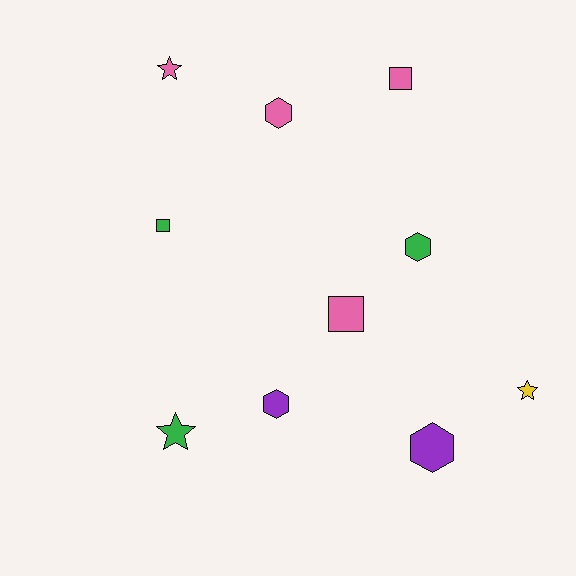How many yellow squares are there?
There are no yellow squares.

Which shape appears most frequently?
Hexagon, with 4 objects.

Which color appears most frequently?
Pink, with 4 objects.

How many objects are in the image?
There are 10 objects.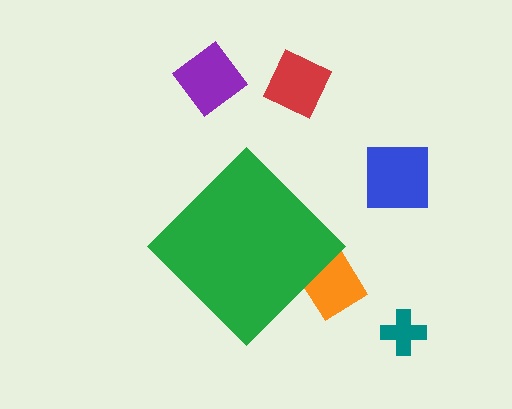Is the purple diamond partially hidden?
No, the purple diamond is fully visible.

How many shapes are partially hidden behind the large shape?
1 shape is partially hidden.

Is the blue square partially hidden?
No, the blue square is fully visible.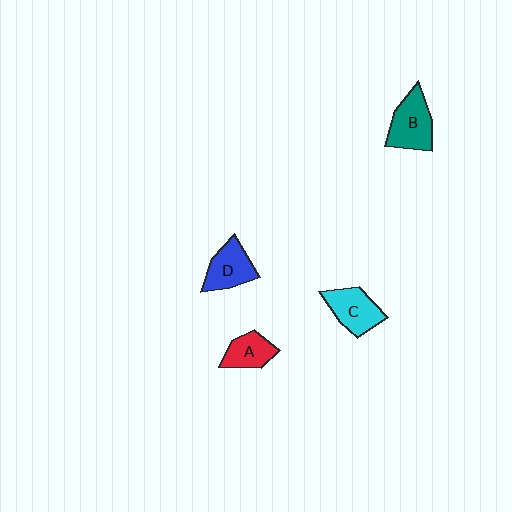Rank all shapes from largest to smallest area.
From largest to smallest: B (teal), C (cyan), D (blue), A (red).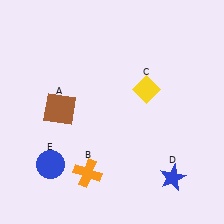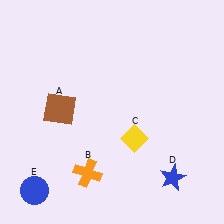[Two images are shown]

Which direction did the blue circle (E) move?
The blue circle (E) moved down.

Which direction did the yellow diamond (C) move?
The yellow diamond (C) moved down.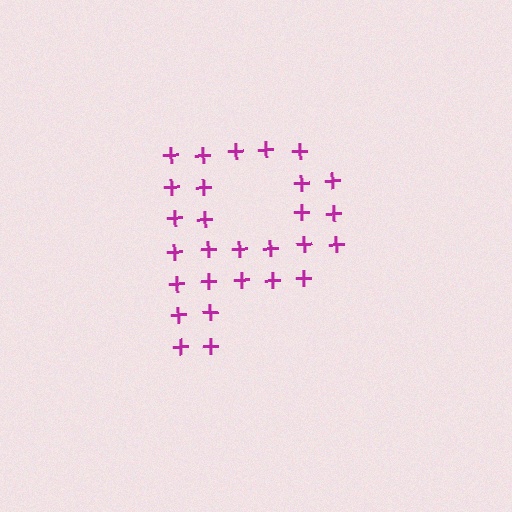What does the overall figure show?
The overall figure shows the letter P.